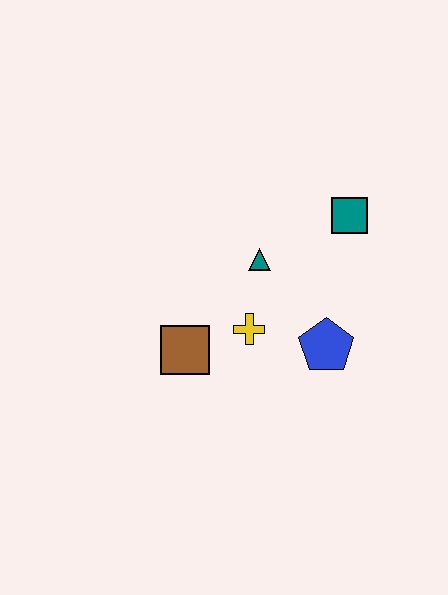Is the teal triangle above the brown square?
Yes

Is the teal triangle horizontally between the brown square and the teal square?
Yes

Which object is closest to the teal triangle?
The yellow cross is closest to the teal triangle.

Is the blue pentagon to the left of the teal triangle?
No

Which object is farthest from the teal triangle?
The brown square is farthest from the teal triangle.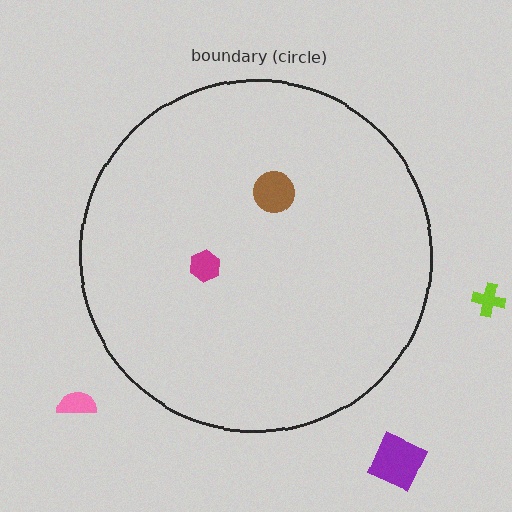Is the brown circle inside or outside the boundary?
Inside.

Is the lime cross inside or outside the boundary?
Outside.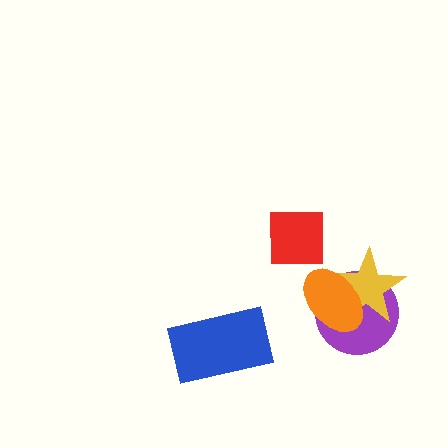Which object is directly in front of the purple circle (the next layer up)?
The yellow star is directly in front of the purple circle.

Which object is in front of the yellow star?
The orange ellipse is in front of the yellow star.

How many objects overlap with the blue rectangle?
0 objects overlap with the blue rectangle.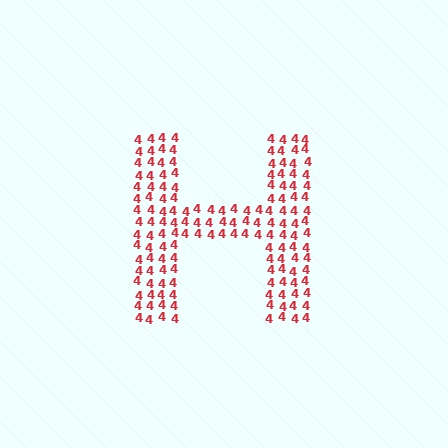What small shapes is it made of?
It is made of small digit 4's.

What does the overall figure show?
The overall figure shows the letter H.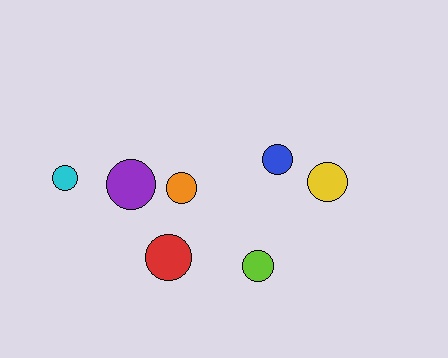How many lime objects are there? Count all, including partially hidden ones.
There is 1 lime object.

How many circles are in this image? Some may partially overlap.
There are 7 circles.